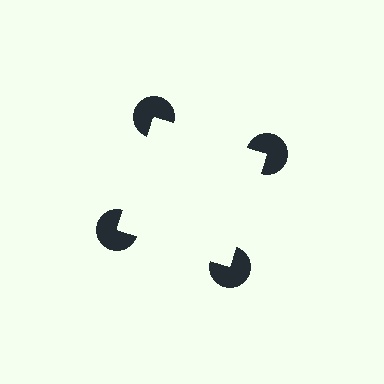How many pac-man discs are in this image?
There are 4 — one at each vertex of the illusory square.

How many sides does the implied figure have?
4 sides.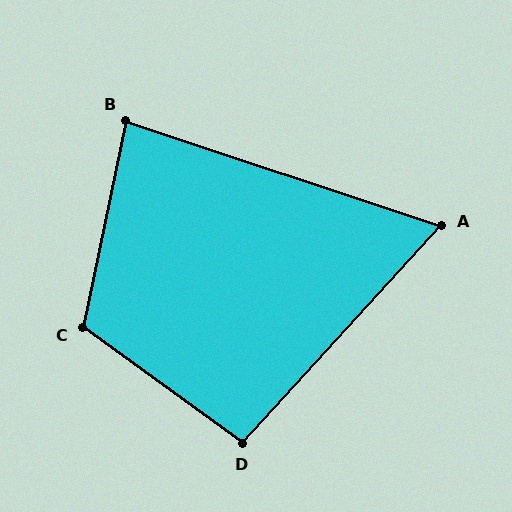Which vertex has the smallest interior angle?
A, at approximately 66 degrees.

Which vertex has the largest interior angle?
C, at approximately 114 degrees.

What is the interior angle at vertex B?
Approximately 83 degrees (acute).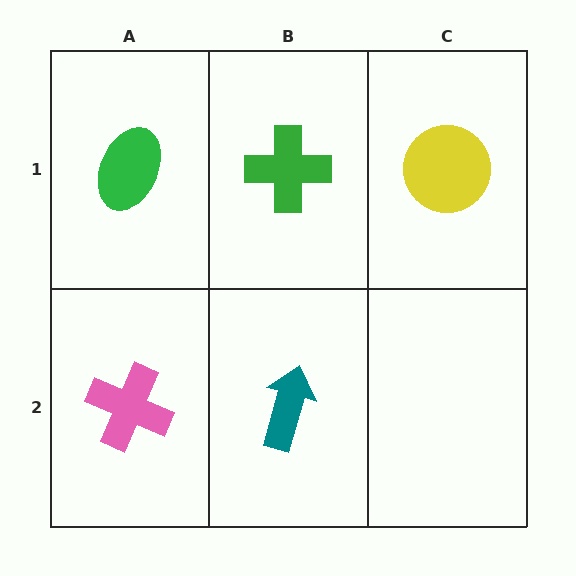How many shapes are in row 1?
3 shapes.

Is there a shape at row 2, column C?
No, that cell is empty.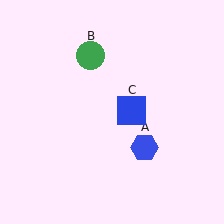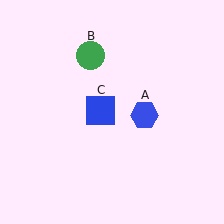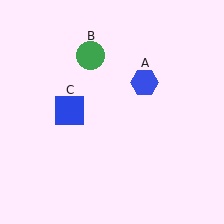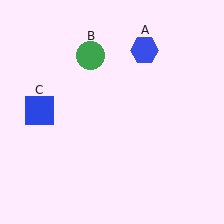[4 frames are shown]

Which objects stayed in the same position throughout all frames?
Green circle (object B) remained stationary.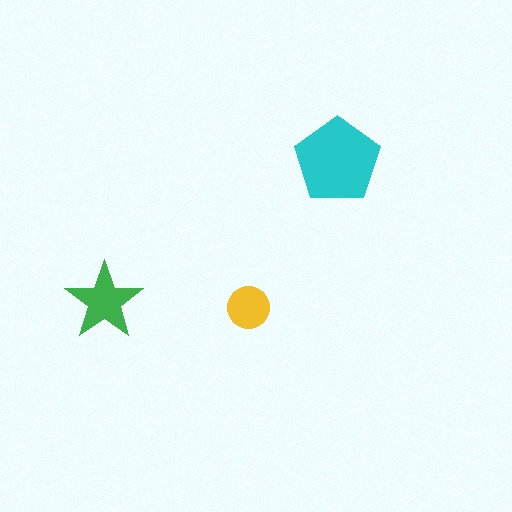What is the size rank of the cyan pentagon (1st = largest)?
1st.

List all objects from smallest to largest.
The yellow circle, the green star, the cyan pentagon.